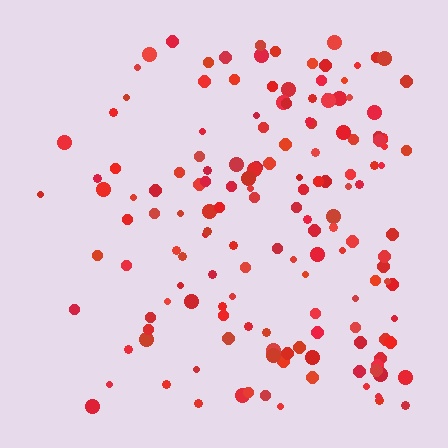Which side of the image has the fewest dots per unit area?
The left.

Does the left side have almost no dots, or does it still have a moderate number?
Still a moderate number, just noticeably fewer than the right.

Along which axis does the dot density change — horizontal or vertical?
Horizontal.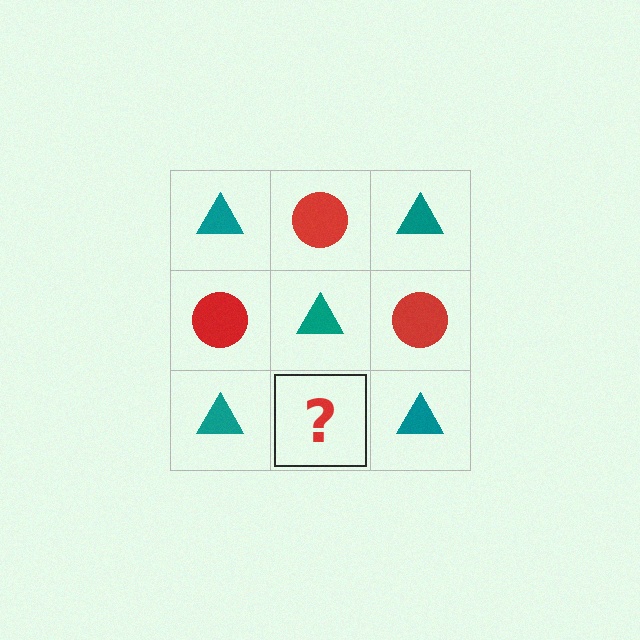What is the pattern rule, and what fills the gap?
The rule is that it alternates teal triangle and red circle in a checkerboard pattern. The gap should be filled with a red circle.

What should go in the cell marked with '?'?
The missing cell should contain a red circle.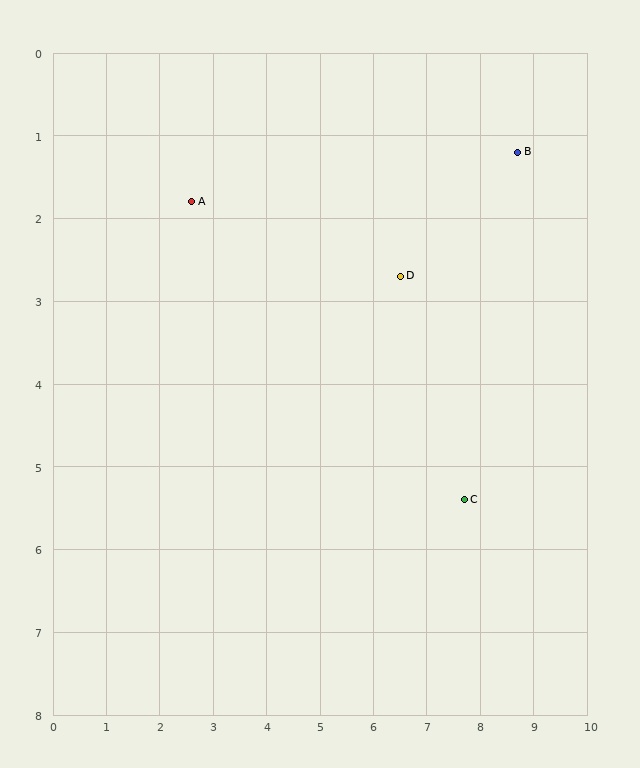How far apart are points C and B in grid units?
Points C and B are about 4.3 grid units apart.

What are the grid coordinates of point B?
Point B is at approximately (8.7, 1.2).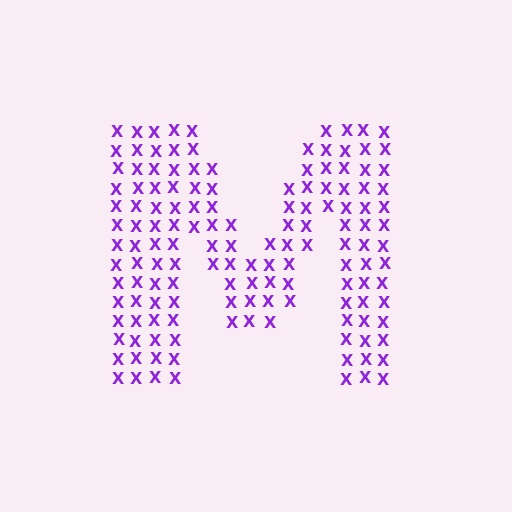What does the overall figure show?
The overall figure shows the letter M.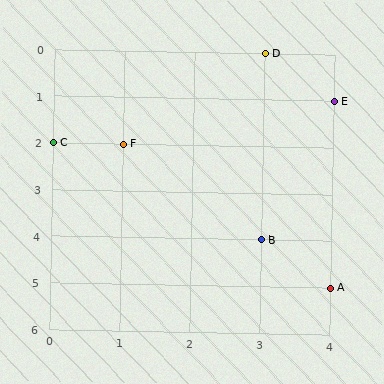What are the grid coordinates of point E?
Point E is at grid coordinates (4, 1).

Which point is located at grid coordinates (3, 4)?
Point B is at (3, 4).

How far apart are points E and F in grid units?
Points E and F are 3 columns and 1 row apart (about 3.2 grid units diagonally).